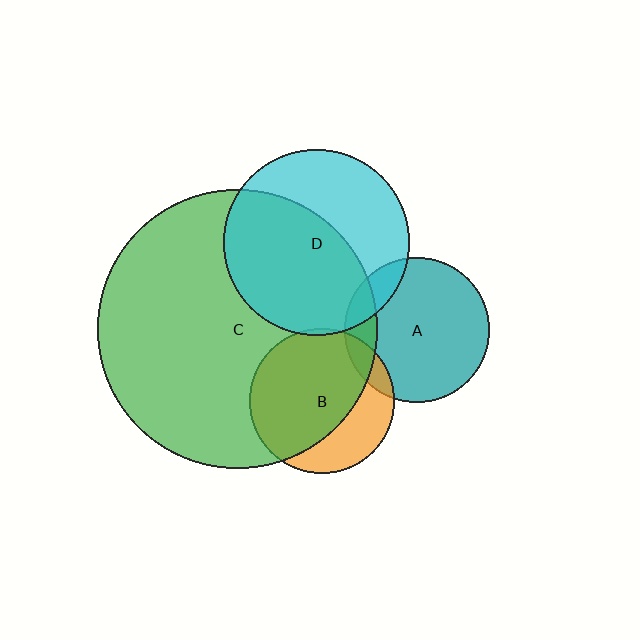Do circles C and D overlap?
Yes.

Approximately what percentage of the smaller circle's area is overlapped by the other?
Approximately 60%.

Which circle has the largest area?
Circle C (green).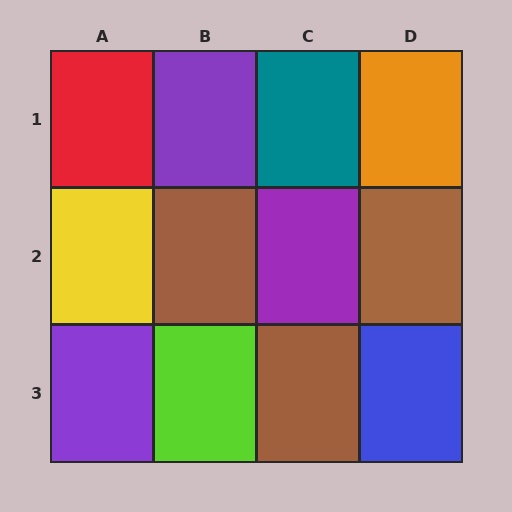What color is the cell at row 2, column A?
Yellow.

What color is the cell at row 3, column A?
Purple.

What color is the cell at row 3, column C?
Brown.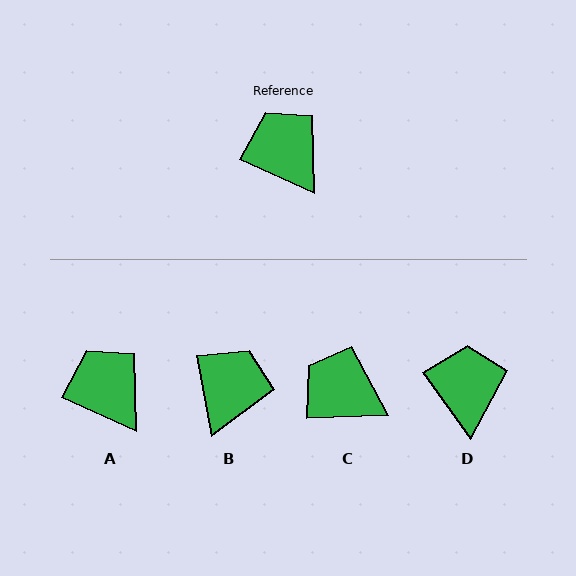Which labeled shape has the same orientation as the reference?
A.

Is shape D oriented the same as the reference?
No, it is off by about 29 degrees.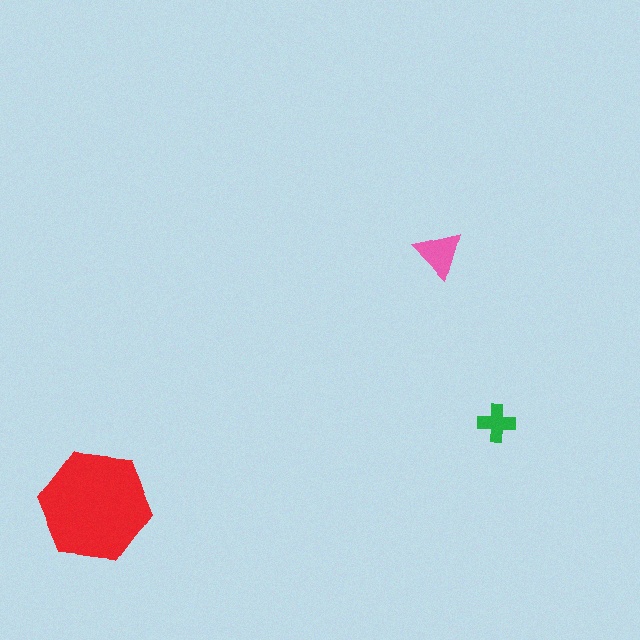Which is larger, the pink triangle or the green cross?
The pink triangle.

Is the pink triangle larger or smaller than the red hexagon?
Smaller.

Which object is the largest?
The red hexagon.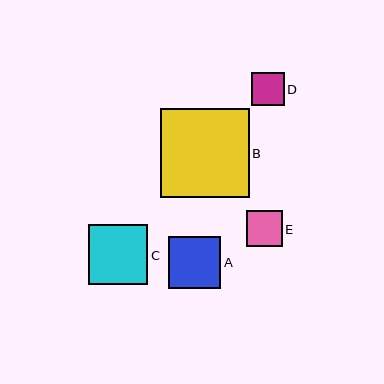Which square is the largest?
Square B is the largest with a size of approximately 89 pixels.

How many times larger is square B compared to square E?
Square B is approximately 2.5 times the size of square E.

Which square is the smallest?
Square D is the smallest with a size of approximately 33 pixels.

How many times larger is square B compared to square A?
Square B is approximately 1.7 times the size of square A.